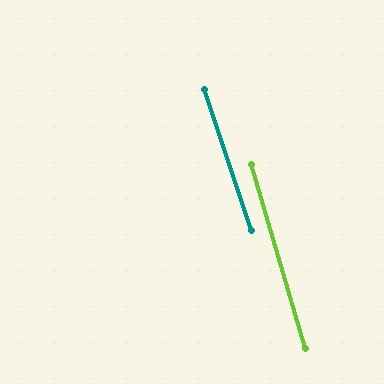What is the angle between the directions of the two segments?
Approximately 2 degrees.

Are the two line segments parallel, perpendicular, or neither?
Parallel — their directions differ by only 2.0°.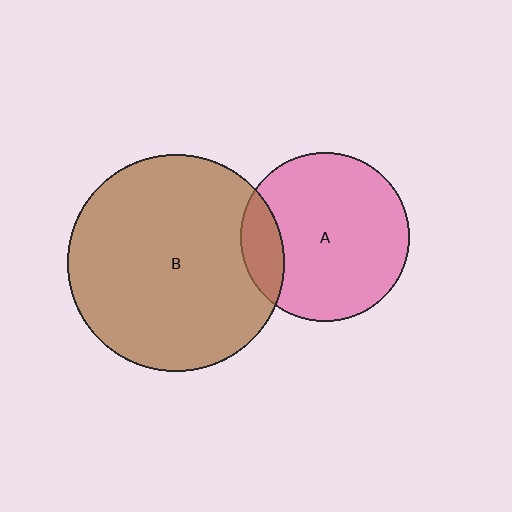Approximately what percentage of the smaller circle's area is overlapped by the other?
Approximately 15%.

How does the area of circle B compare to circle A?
Approximately 1.6 times.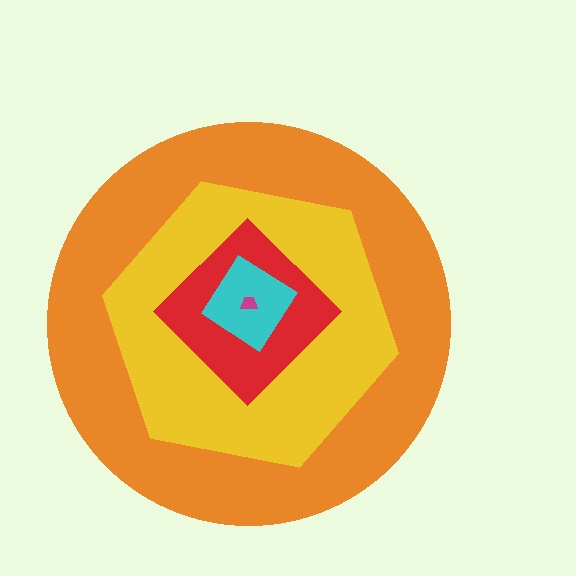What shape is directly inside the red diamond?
The cyan diamond.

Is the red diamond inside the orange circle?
Yes.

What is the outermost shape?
The orange circle.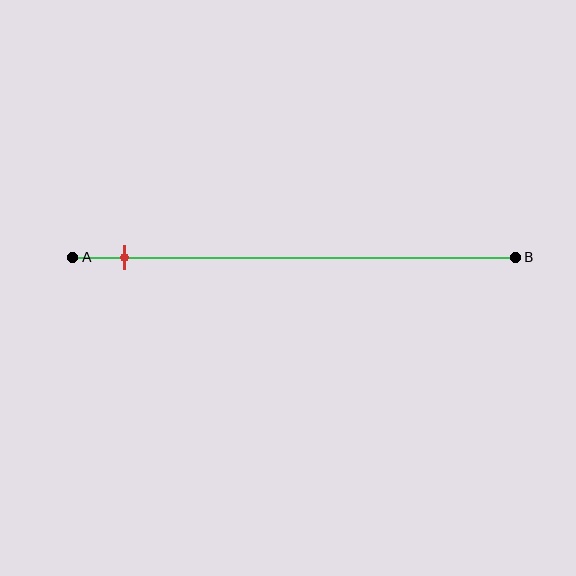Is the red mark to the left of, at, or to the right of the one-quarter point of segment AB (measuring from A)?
The red mark is to the left of the one-quarter point of segment AB.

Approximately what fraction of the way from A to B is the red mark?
The red mark is approximately 10% of the way from A to B.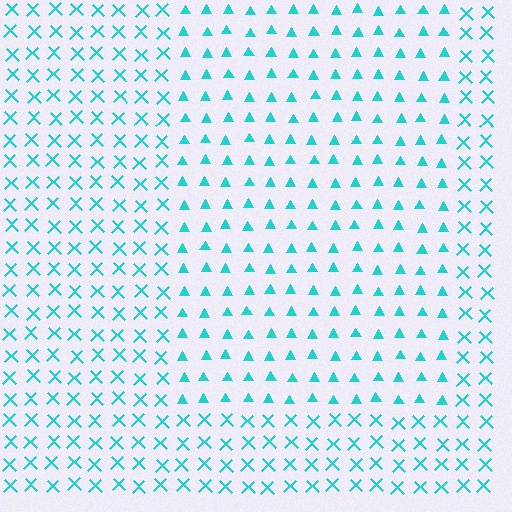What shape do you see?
I see a rectangle.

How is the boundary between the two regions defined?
The boundary is defined by a change in element shape: triangles inside vs. X marks outside. All elements share the same color and spacing.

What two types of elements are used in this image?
The image uses triangles inside the rectangle region and X marks outside it.